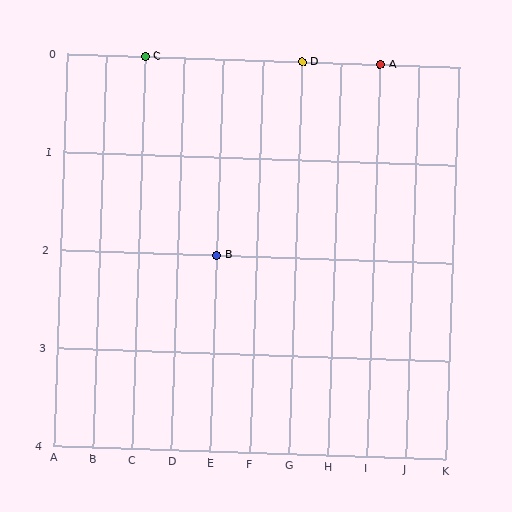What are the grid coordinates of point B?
Point B is at grid coordinates (E, 2).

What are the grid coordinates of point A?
Point A is at grid coordinates (I, 0).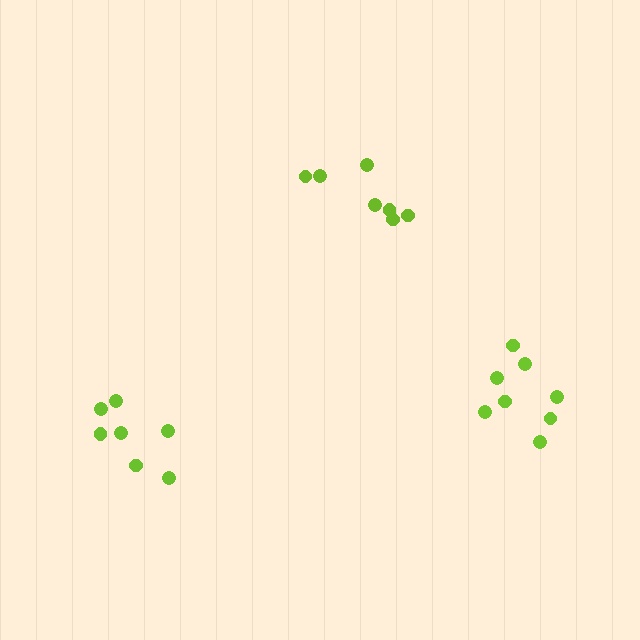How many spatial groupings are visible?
There are 3 spatial groupings.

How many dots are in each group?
Group 1: 8 dots, Group 2: 7 dots, Group 3: 7 dots (22 total).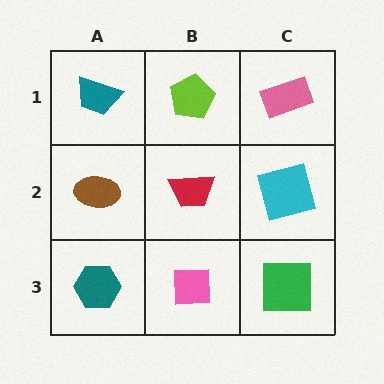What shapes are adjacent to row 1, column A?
A brown ellipse (row 2, column A), a lime pentagon (row 1, column B).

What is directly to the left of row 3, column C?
A pink square.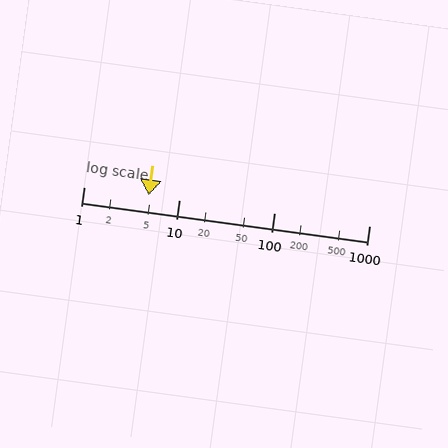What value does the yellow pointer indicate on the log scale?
The pointer indicates approximately 4.8.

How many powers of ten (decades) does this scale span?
The scale spans 3 decades, from 1 to 1000.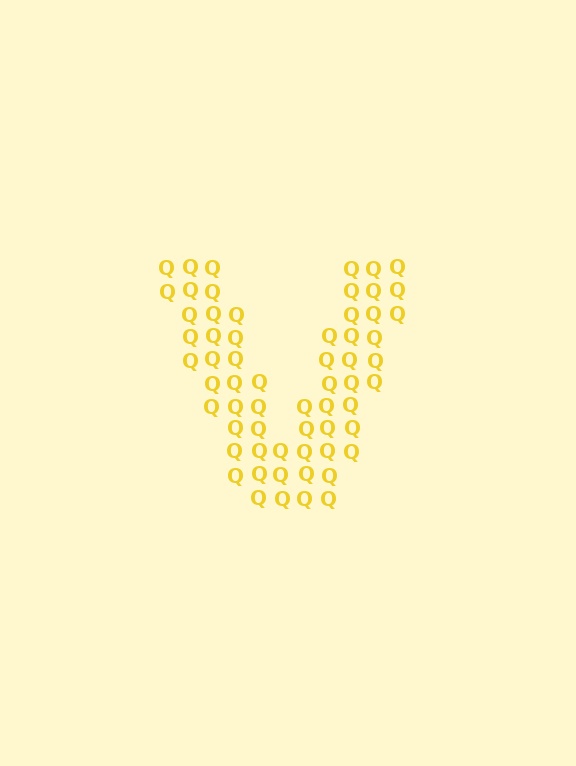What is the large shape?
The large shape is the letter V.